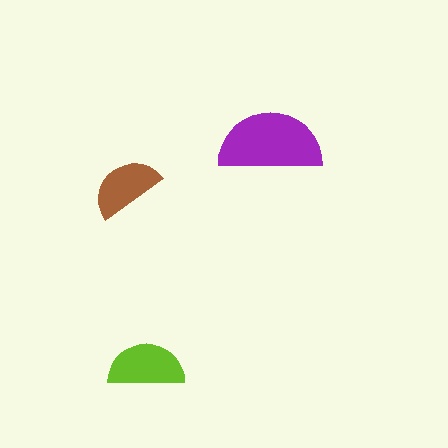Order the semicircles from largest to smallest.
the purple one, the lime one, the brown one.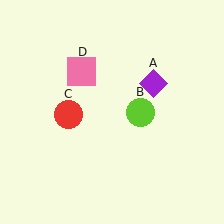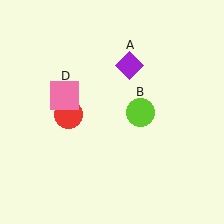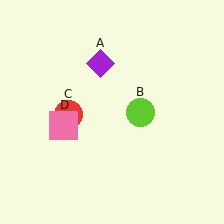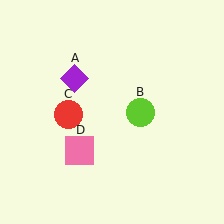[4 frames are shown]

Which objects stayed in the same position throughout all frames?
Lime circle (object B) and red circle (object C) remained stationary.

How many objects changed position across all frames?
2 objects changed position: purple diamond (object A), pink square (object D).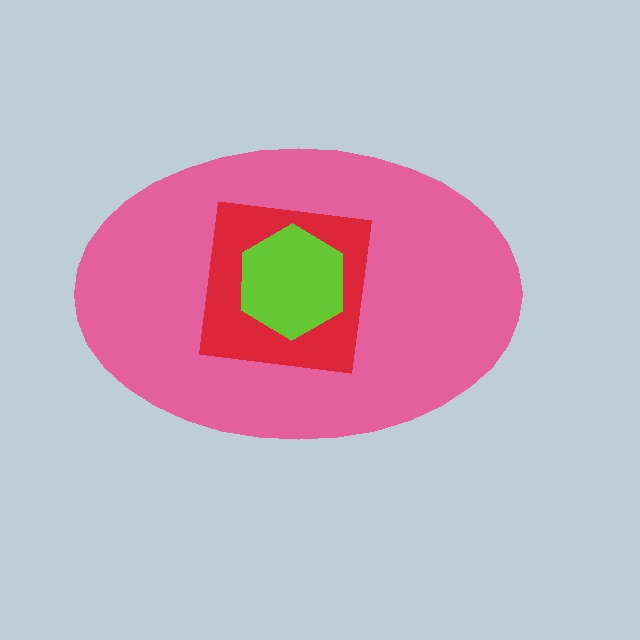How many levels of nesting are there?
3.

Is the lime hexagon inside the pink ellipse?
Yes.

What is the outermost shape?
The pink ellipse.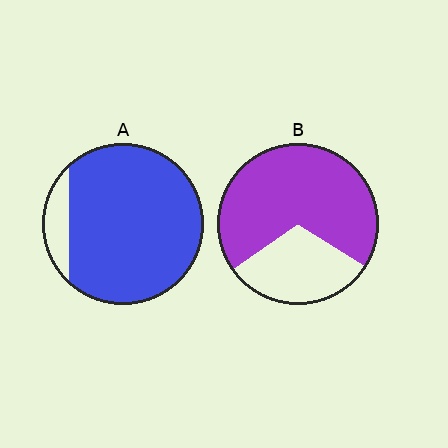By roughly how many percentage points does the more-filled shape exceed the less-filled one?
By roughly 20 percentage points (A over B).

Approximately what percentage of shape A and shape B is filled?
A is approximately 90% and B is approximately 70%.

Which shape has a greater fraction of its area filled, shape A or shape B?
Shape A.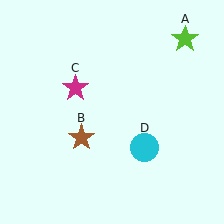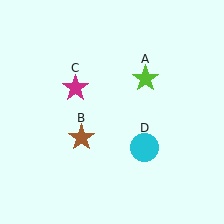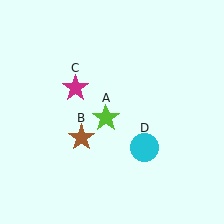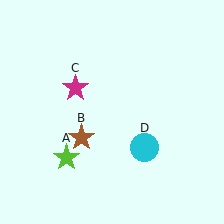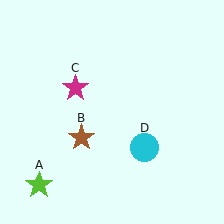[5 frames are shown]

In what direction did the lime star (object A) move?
The lime star (object A) moved down and to the left.